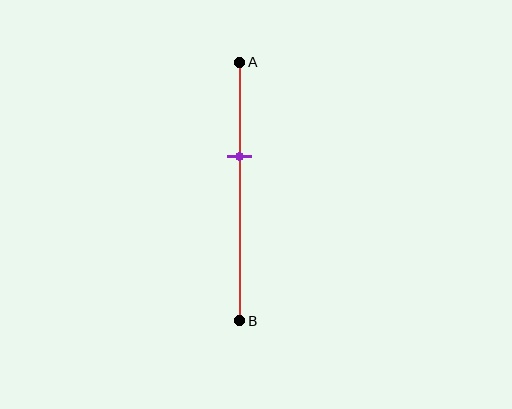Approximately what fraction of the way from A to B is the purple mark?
The purple mark is approximately 35% of the way from A to B.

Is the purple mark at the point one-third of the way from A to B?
Yes, the mark is approximately at the one-third point.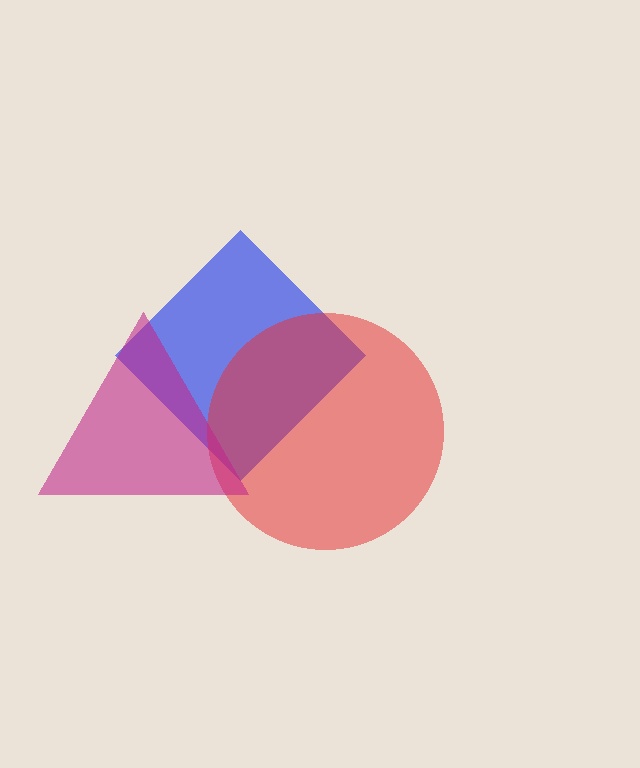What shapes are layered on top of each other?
The layered shapes are: a blue diamond, a red circle, a magenta triangle.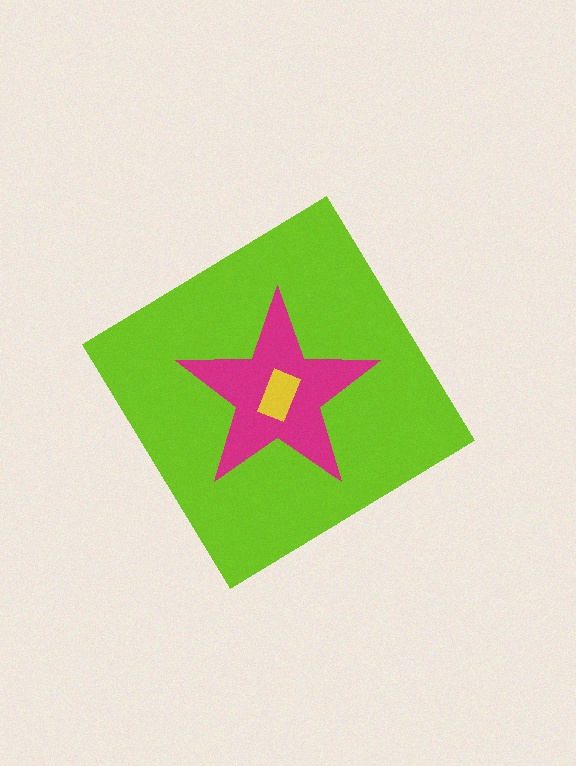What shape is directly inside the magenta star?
The yellow rectangle.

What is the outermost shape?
The lime diamond.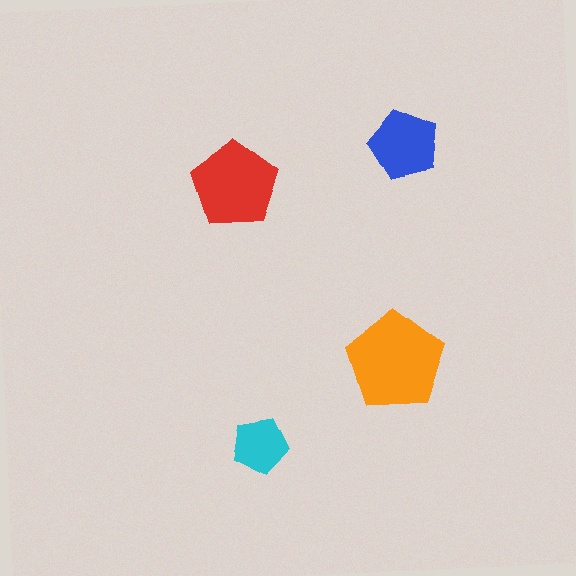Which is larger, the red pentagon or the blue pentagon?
The red one.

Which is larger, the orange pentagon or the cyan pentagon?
The orange one.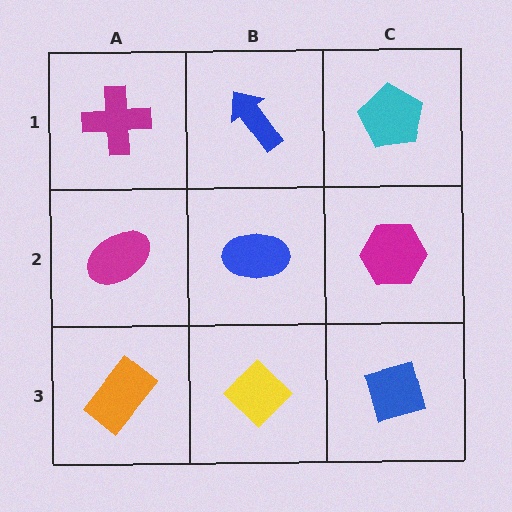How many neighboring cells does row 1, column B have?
3.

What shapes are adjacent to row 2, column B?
A blue arrow (row 1, column B), a yellow diamond (row 3, column B), a magenta ellipse (row 2, column A), a magenta hexagon (row 2, column C).